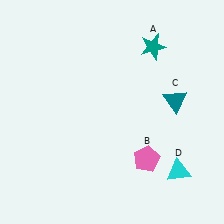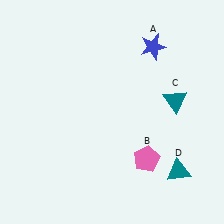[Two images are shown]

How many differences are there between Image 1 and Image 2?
There are 2 differences between the two images.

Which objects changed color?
A changed from teal to blue. D changed from cyan to teal.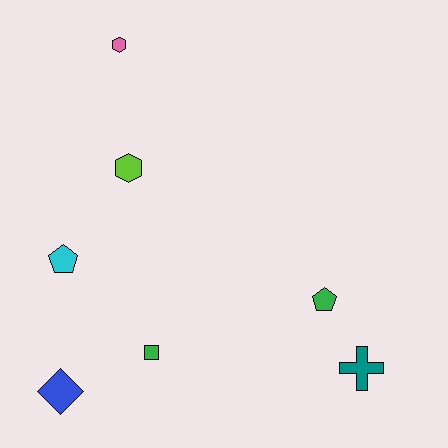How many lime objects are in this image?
There is 1 lime object.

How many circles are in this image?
There are no circles.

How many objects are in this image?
There are 7 objects.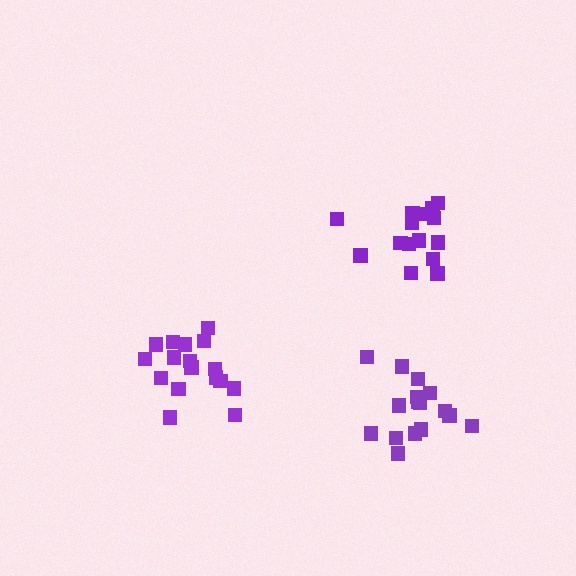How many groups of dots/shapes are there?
There are 3 groups.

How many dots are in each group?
Group 1: 17 dots, Group 2: 16 dots, Group 3: 15 dots (48 total).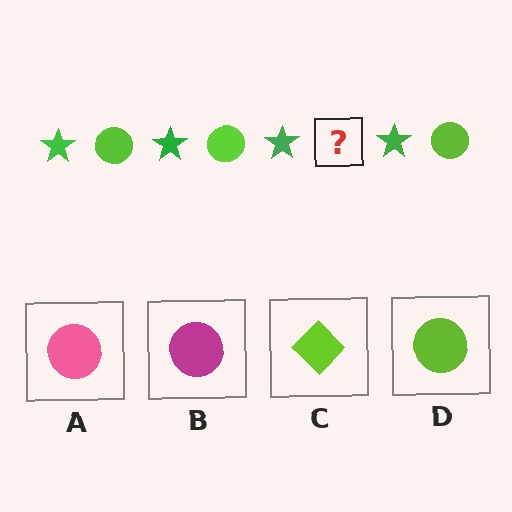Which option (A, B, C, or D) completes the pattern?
D.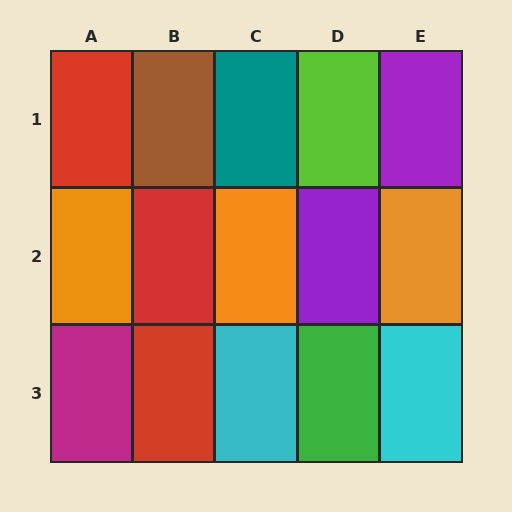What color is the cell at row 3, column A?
Magenta.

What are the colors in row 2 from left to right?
Orange, red, orange, purple, orange.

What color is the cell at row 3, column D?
Green.